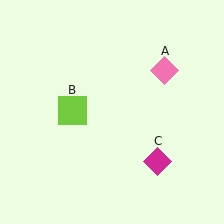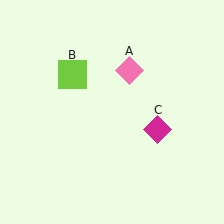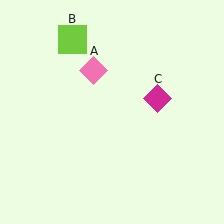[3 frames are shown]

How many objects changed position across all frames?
3 objects changed position: pink diamond (object A), lime square (object B), magenta diamond (object C).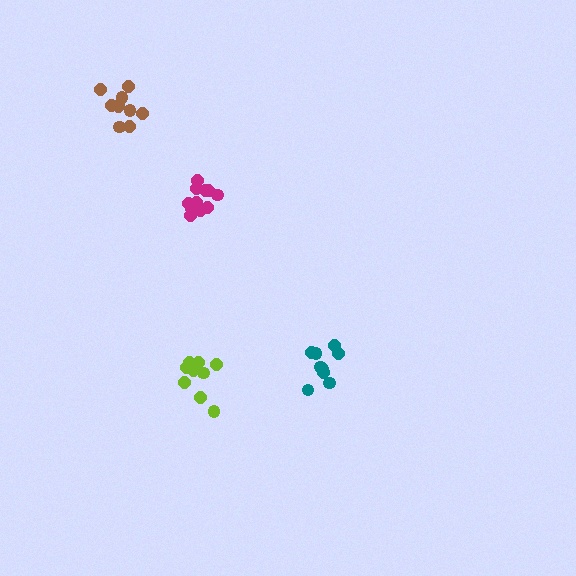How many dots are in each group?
Group 1: 9 dots, Group 2: 11 dots, Group 3: 10 dots, Group 4: 9 dots (39 total).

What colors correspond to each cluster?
The clusters are colored: lime, magenta, brown, teal.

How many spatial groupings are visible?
There are 4 spatial groupings.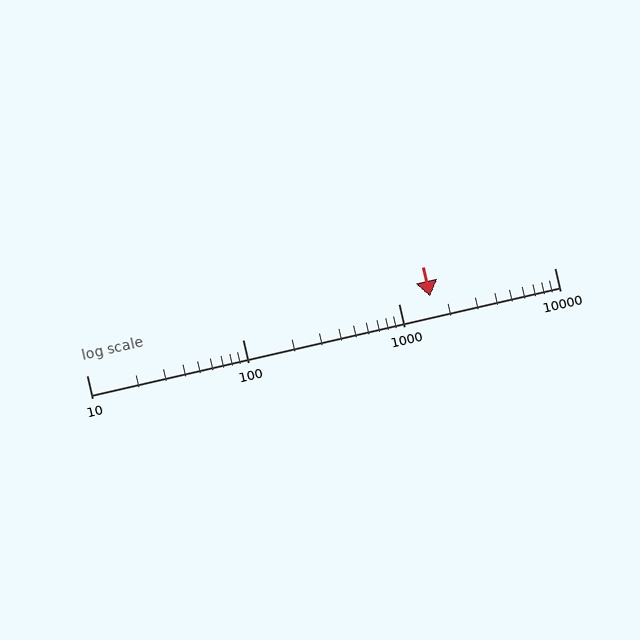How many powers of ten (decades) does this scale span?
The scale spans 3 decades, from 10 to 10000.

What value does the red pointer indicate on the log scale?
The pointer indicates approximately 1600.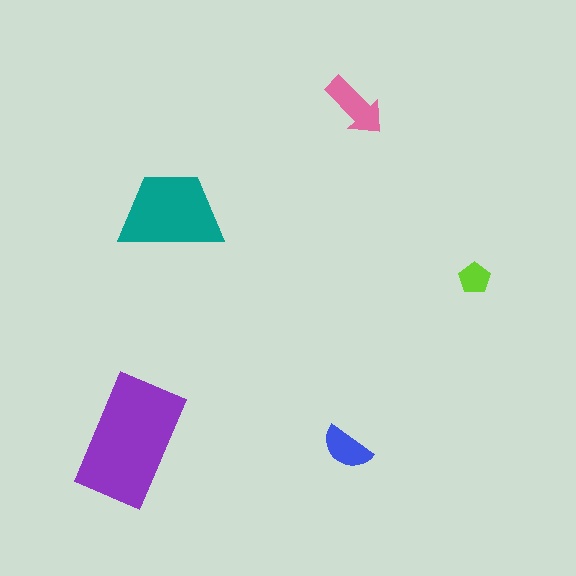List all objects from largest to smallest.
The purple rectangle, the teal trapezoid, the pink arrow, the blue semicircle, the lime pentagon.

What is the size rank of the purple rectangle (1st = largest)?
1st.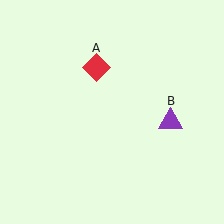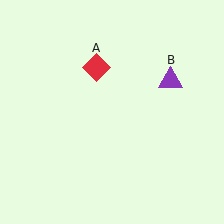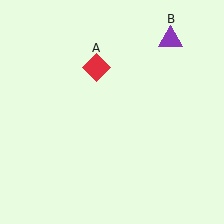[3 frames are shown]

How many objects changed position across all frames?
1 object changed position: purple triangle (object B).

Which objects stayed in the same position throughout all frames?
Red diamond (object A) remained stationary.